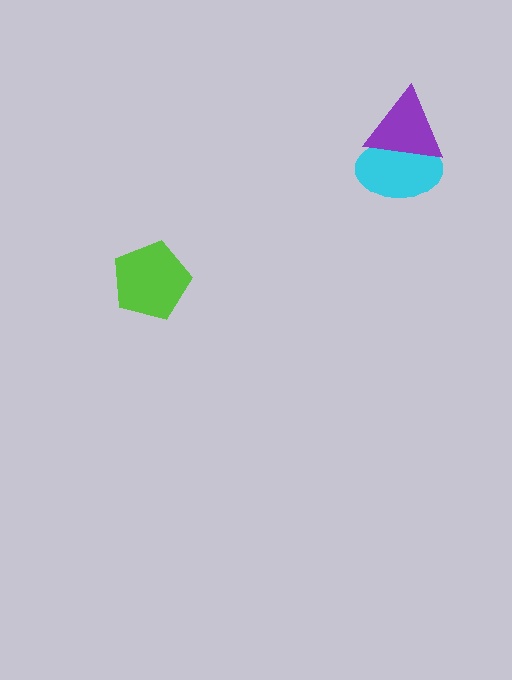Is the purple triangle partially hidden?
No, no other shape covers it.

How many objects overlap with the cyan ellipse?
1 object overlaps with the cyan ellipse.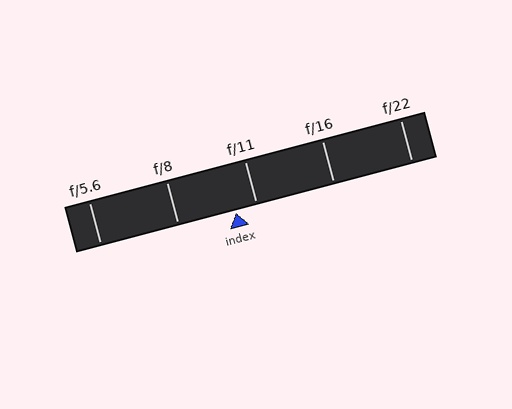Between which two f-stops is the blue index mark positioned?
The index mark is between f/8 and f/11.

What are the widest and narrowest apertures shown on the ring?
The widest aperture shown is f/5.6 and the narrowest is f/22.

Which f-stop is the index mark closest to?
The index mark is closest to f/11.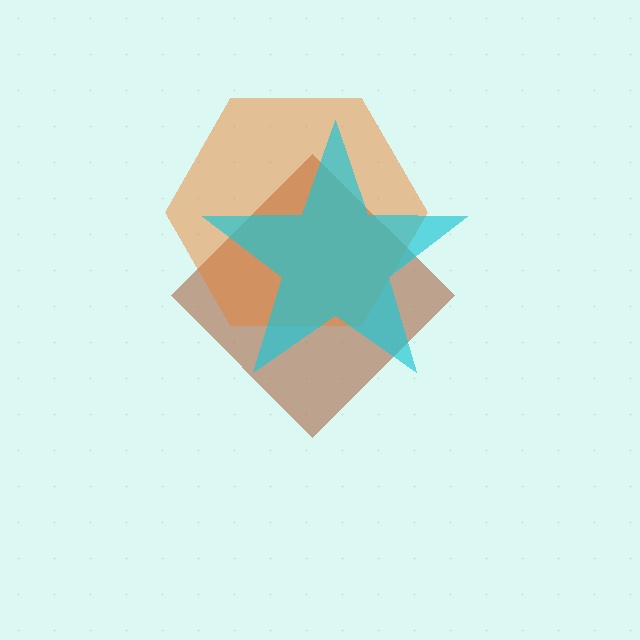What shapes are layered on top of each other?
The layered shapes are: a brown diamond, an orange hexagon, a cyan star.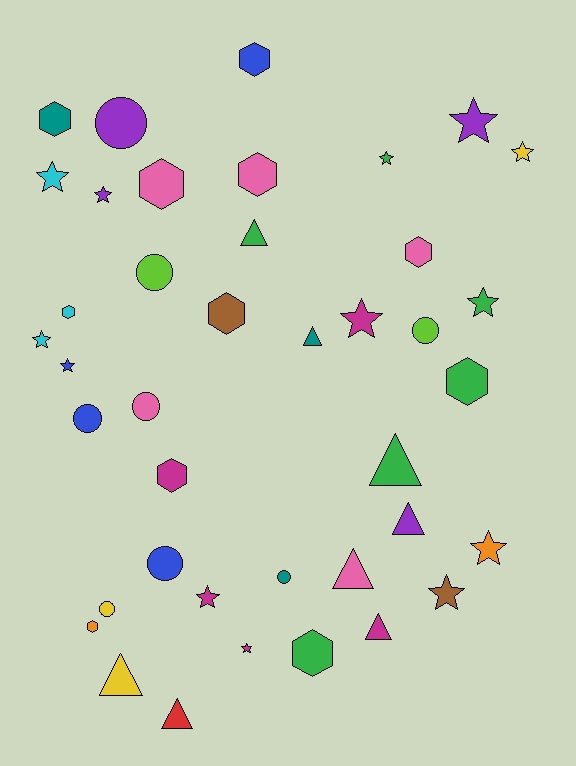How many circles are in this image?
There are 8 circles.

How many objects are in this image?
There are 40 objects.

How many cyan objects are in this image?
There are 3 cyan objects.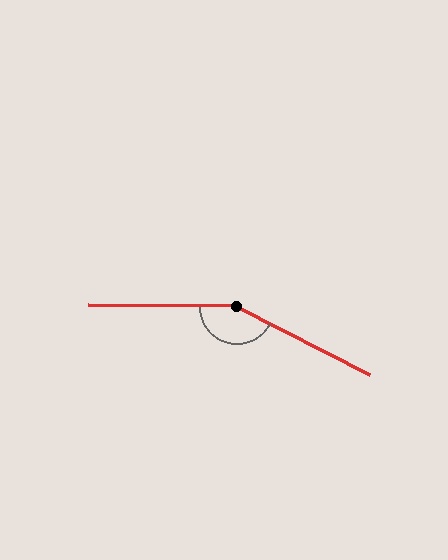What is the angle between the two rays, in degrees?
Approximately 153 degrees.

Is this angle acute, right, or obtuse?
It is obtuse.